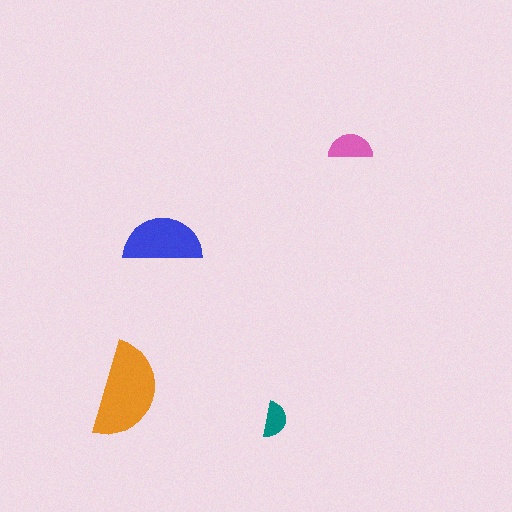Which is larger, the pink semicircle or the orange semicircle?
The orange one.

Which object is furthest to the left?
The orange semicircle is leftmost.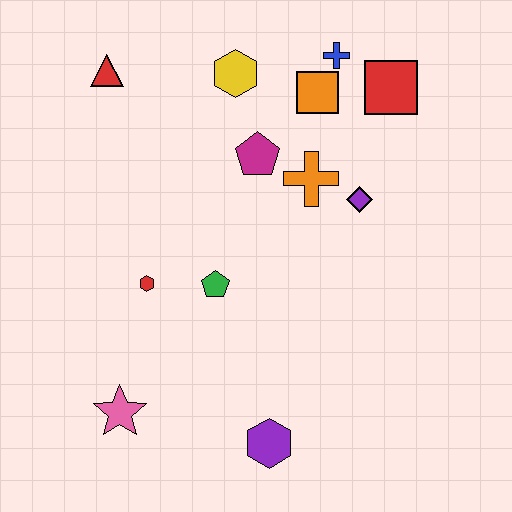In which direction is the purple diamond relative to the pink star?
The purple diamond is to the right of the pink star.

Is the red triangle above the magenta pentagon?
Yes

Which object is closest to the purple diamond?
The orange cross is closest to the purple diamond.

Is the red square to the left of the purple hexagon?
No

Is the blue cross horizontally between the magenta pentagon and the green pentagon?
No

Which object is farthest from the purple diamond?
The pink star is farthest from the purple diamond.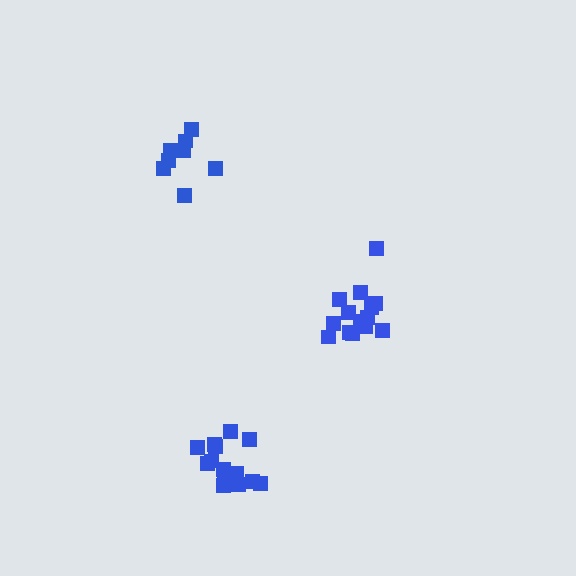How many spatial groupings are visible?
There are 3 spatial groupings.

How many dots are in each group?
Group 1: 14 dots, Group 2: 14 dots, Group 3: 8 dots (36 total).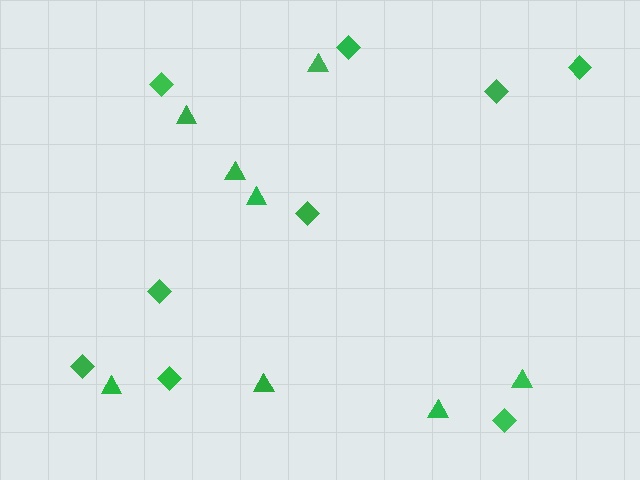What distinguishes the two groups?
There are 2 groups: one group of diamonds (9) and one group of triangles (8).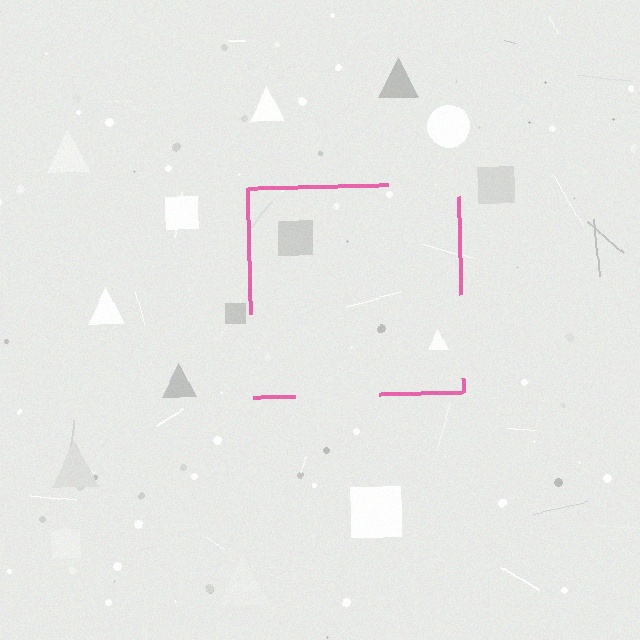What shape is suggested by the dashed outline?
The dashed outline suggests a square.